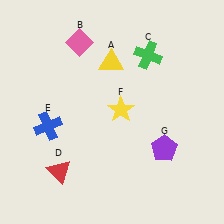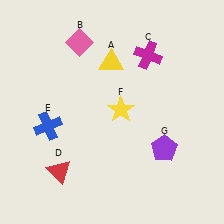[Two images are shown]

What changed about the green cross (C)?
In Image 1, C is green. In Image 2, it changed to magenta.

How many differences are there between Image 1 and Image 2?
There is 1 difference between the two images.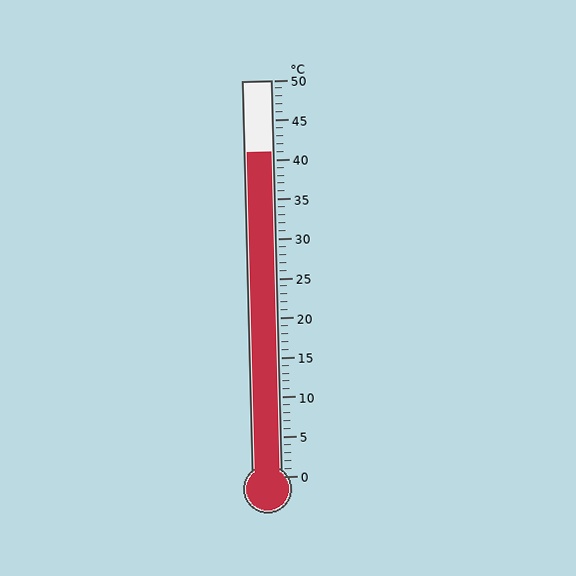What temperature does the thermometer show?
The thermometer shows approximately 41°C.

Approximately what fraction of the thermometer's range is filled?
The thermometer is filled to approximately 80% of its range.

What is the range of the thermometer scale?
The thermometer scale ranges from 0°C to 50°C.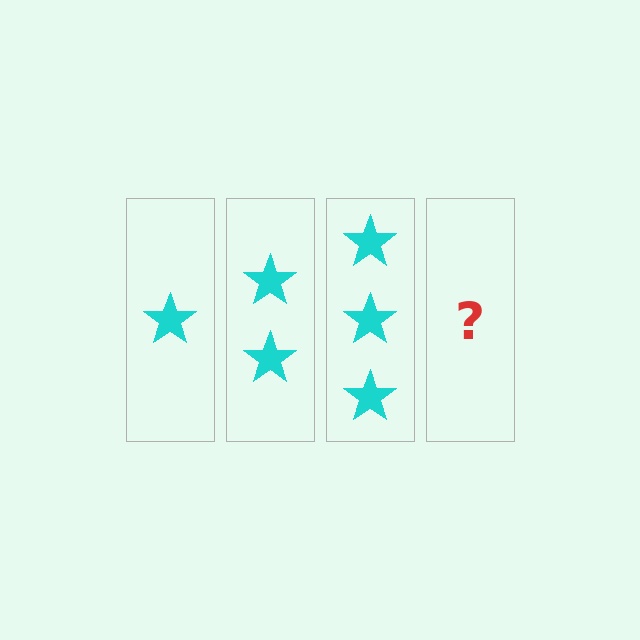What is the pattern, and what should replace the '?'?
The pattern is that each step adds one more star. The '?' should be 4 stars.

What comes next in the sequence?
The next element should be 4 stars.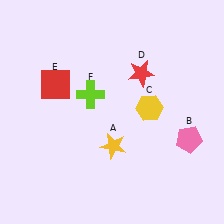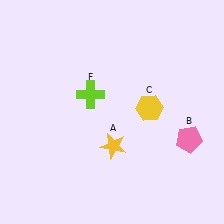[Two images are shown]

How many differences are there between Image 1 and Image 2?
There are 2 differences between the two images.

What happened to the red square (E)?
The red square (E) was removed in Image 2. It was in the top-left area of Image 1.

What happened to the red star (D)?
The red star (D) was removed in Image 2. It was in the top-right area of Image 1.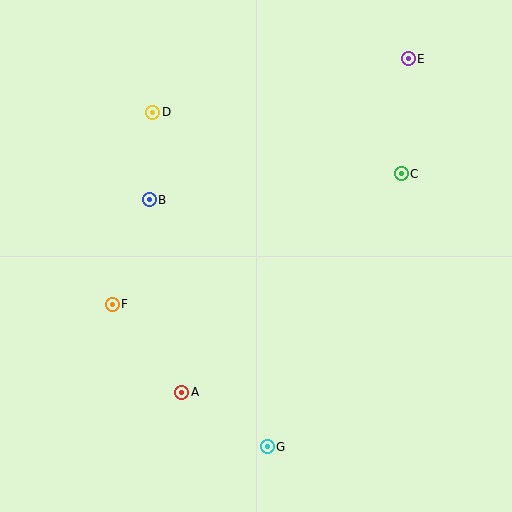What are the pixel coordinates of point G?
Point G is at (267, 447).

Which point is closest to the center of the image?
Point B at (149, 200) is closest to the center.